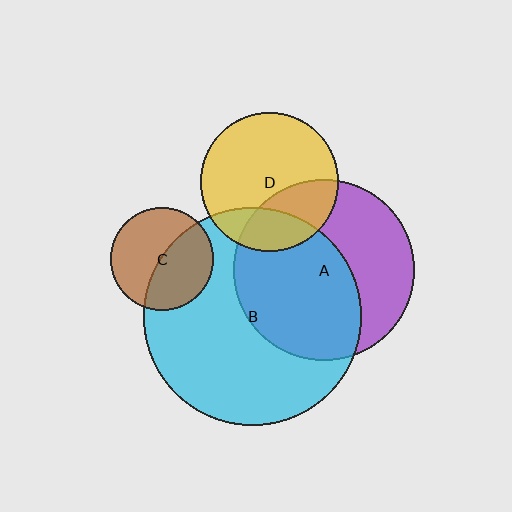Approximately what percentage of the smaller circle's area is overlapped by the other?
Approximately 20%.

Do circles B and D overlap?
Yes.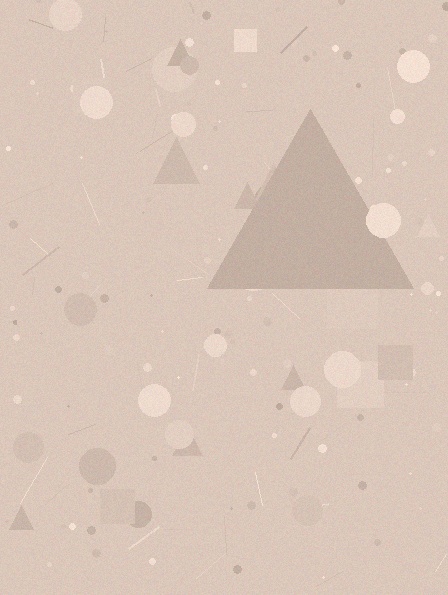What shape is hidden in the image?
A triangle is hidden in the image.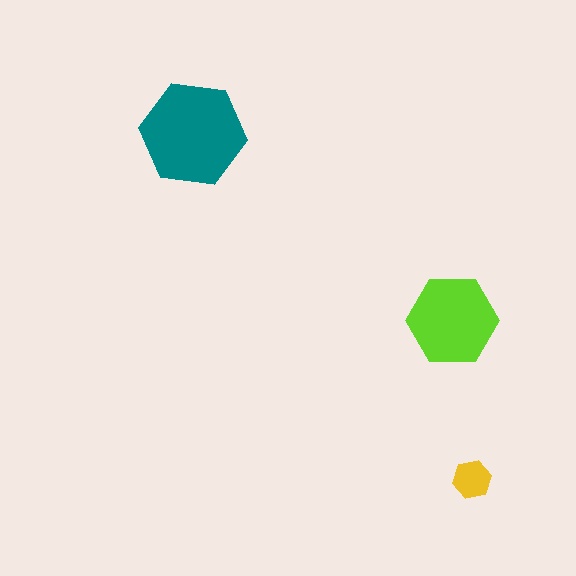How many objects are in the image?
There are 3 objects in the image.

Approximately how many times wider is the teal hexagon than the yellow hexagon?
About 2.5 times wider.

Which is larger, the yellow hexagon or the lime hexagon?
The lime one.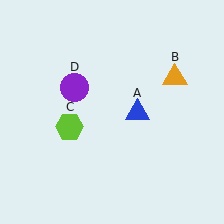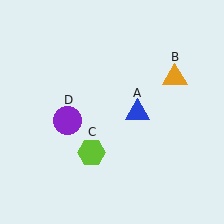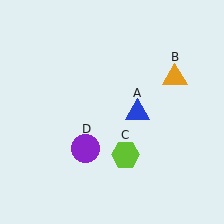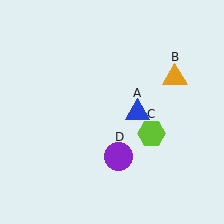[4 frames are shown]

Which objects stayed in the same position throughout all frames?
Blue triangle (object A) and orange triangle (object B) remained stationary.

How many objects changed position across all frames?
2 objects changed position: lime hexagon (object C), purple circle (object D).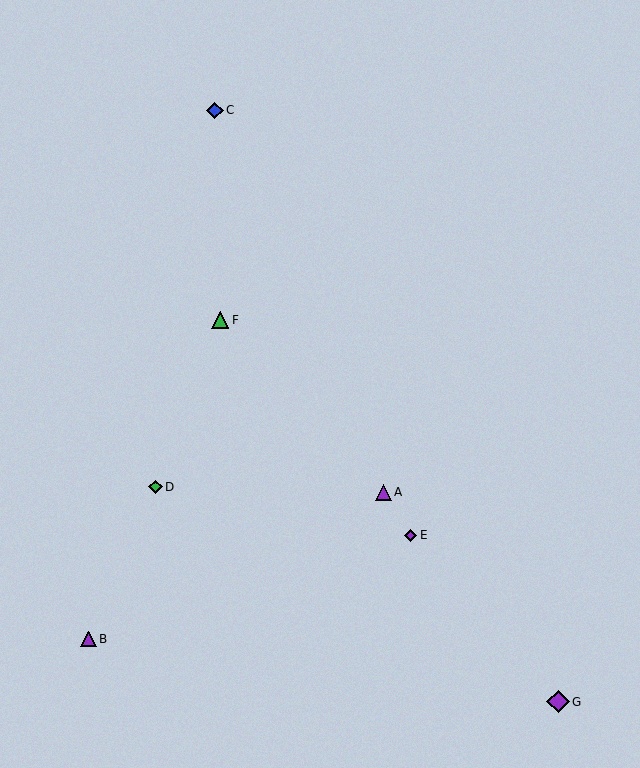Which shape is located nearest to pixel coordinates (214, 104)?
The blue diamond (labeled C) at (215, 110) is nearest to that location.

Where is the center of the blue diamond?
The center of the blue diamond is at (215, 110).